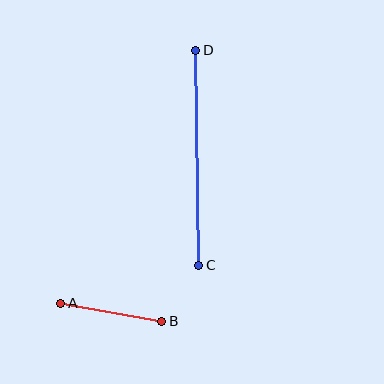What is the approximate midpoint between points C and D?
The midpoint is at approximately (197, 158) pixels.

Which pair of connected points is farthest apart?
Points C and D are farthest apart.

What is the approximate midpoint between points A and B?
The midpoint is at approximately (111, 312) pixels.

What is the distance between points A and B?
The distance is approximately 103 pixels.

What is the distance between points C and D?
The distance is approximately 215 pixels.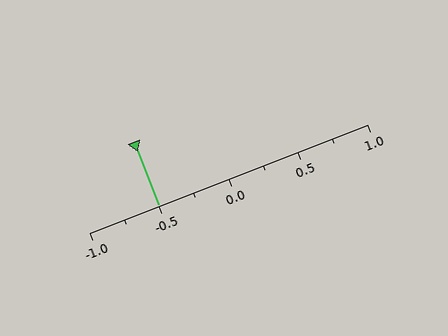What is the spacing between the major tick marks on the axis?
The major ticks are spaced 0.5 apart.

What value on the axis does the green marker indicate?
The marker indicates approximately -0.5.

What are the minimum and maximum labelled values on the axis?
The axis runs from -1.0 to 1.0.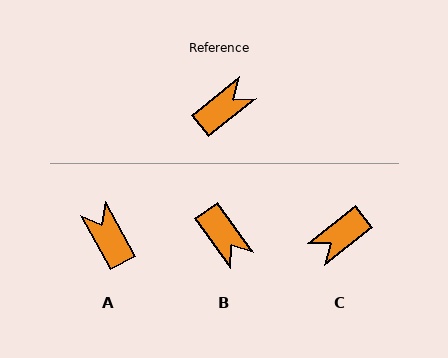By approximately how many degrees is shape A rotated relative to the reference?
Approximately 81 degrees counter-clockwise.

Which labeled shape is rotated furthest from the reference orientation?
C, about 179 degrees away.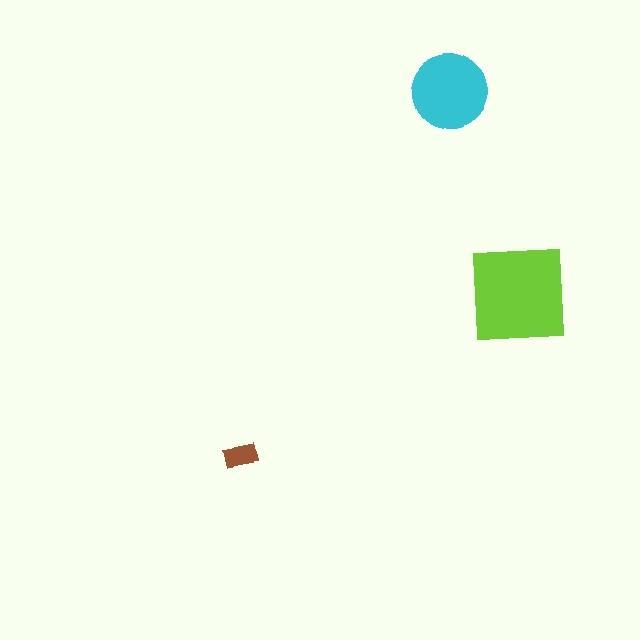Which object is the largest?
The lime square.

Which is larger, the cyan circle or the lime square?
The lime square.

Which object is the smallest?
The brown rectangle.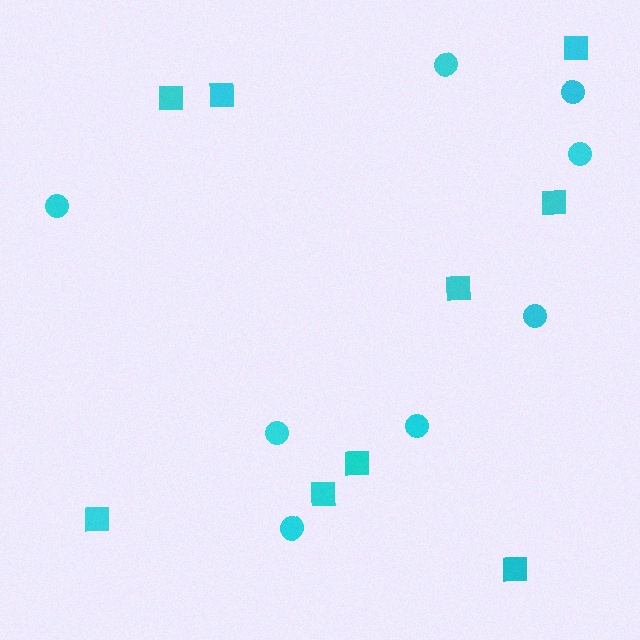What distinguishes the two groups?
There are 2 groups: one group of circles (8) and one group of squares (9).